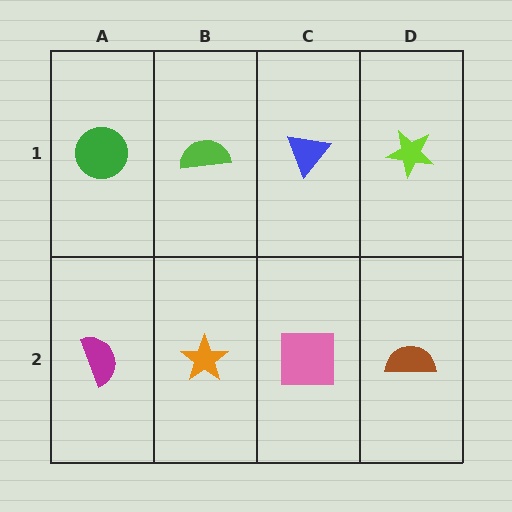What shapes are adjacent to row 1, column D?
A brown semicircle (row 2, column D), a blue triangle (row 1, column C).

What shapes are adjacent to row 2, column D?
A lime star (row 1, column D), a pink square (row 2, column C).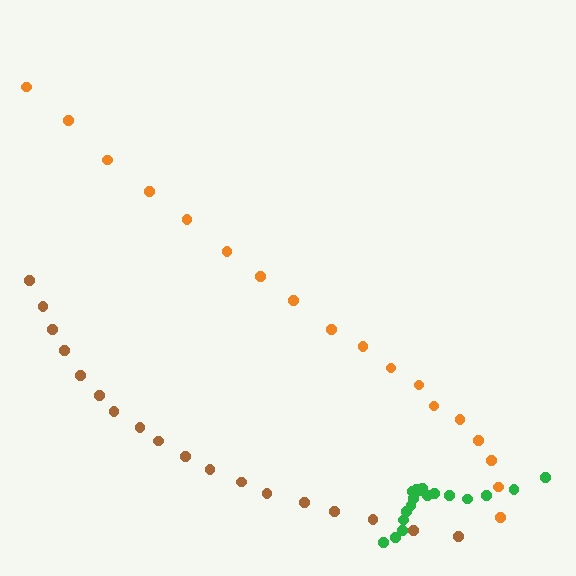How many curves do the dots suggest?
There are 3 distinct paths.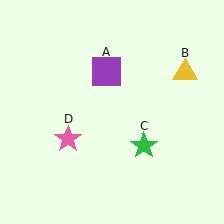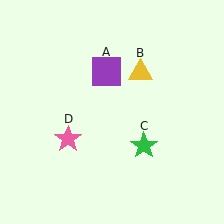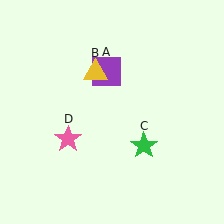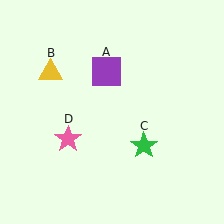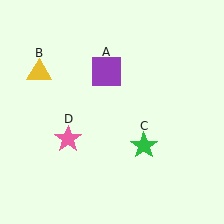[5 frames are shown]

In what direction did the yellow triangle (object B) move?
The yellow triangle (object B) moved left.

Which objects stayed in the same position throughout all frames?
Purple square (object A) and green star (object C) and pink star (object D) remained stationary.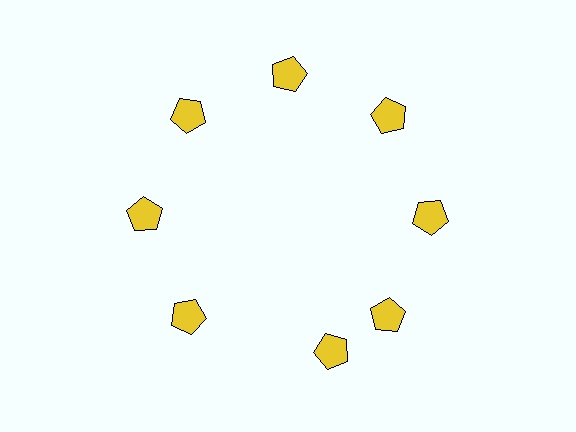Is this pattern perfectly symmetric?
No. The 8 yellow pentagons are arranged in a ring, but one element near the 6 o'clock position is rotated out of alignment along the ring, breaking the 8-fold rotational symmetry.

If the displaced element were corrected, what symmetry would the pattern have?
It would have 8-fold rotational symmetry — the pattern would map onto itself every 45 degrees.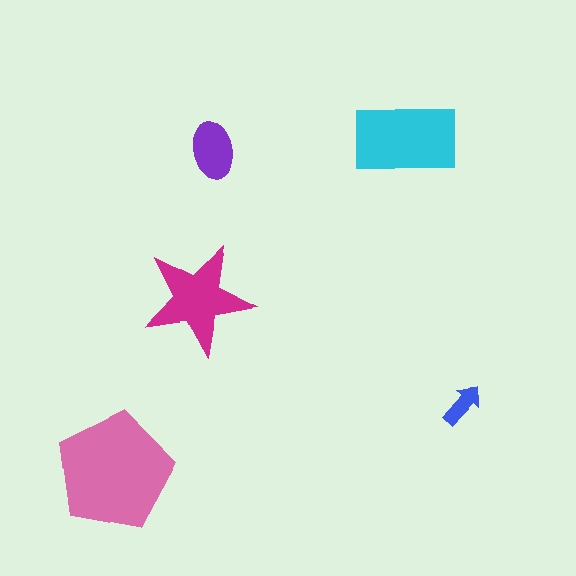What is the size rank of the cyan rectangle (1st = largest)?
2nd.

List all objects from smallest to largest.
The blue arrow, the purple ellipse, the magenta star, the cyan rectangle, the pink pentagon.